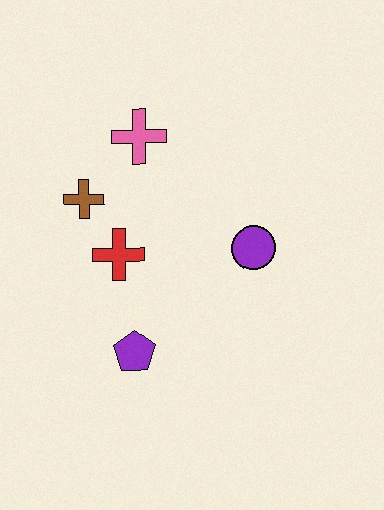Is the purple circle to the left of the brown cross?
No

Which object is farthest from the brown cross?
The purple circle is farthest from the brown cross.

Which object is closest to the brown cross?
The red cross is closest to the brown cross.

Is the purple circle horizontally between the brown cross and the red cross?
No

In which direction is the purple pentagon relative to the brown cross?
The purple pentagon is below the brown cross.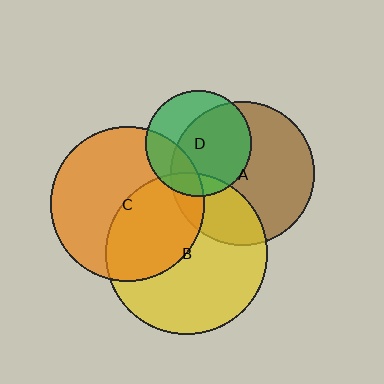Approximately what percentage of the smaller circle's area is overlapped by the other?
Approximately 10%.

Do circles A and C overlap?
Yes.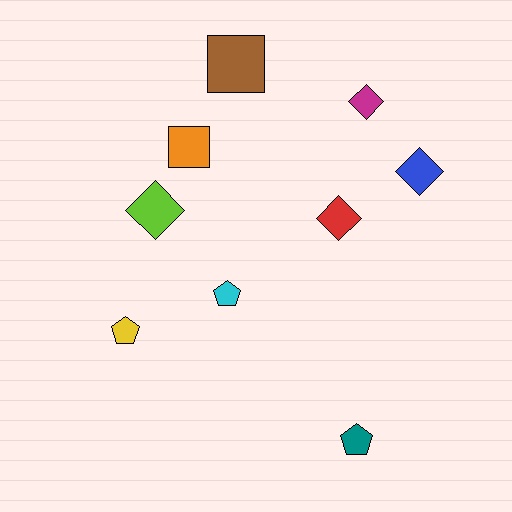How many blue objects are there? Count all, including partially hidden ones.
There is 1 blue object.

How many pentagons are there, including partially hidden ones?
There are 3 pentagons.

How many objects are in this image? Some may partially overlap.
There are 9 objects.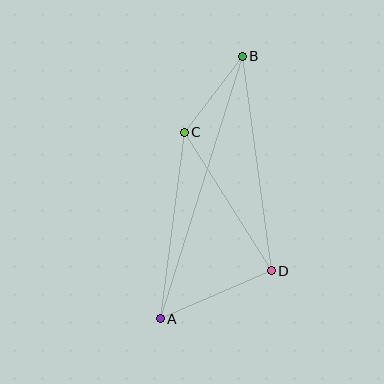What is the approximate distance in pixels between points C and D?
The distance between C and D is approximately 163 pixels.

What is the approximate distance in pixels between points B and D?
The distance between B and D is approximately 216 pixels.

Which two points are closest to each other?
Points B and C are closest to each other.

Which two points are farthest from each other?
Points A and B are farthest from each other.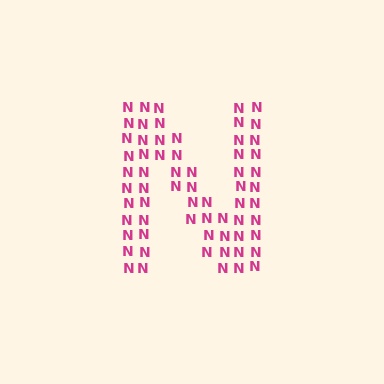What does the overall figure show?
The overall figure shows the letter N.